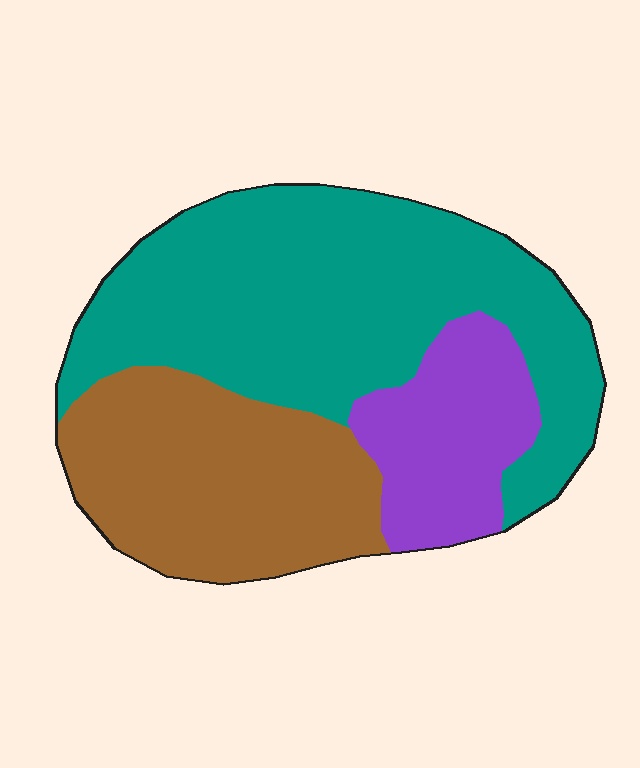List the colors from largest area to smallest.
From largest to smallest: teal, brown, purple.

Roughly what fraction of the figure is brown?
Brown takes up between a sixth and a third of the figure.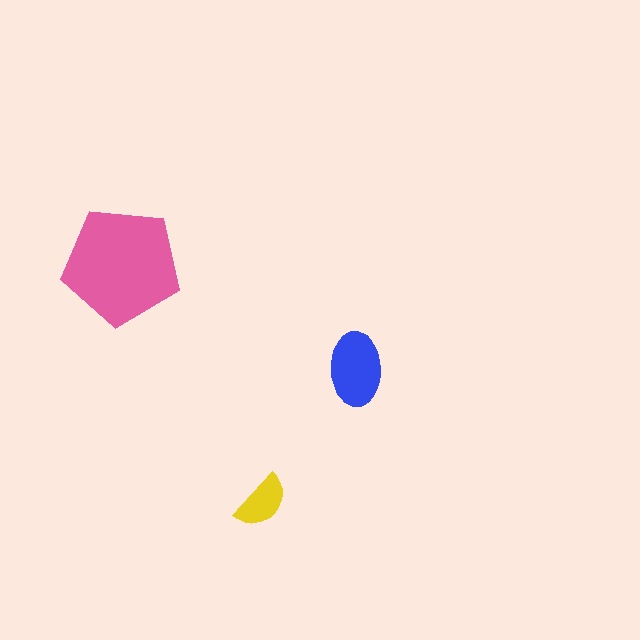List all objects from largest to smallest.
The pink pentagon, the blue ellipse, the yellow semicircle.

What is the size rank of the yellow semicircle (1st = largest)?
3rd.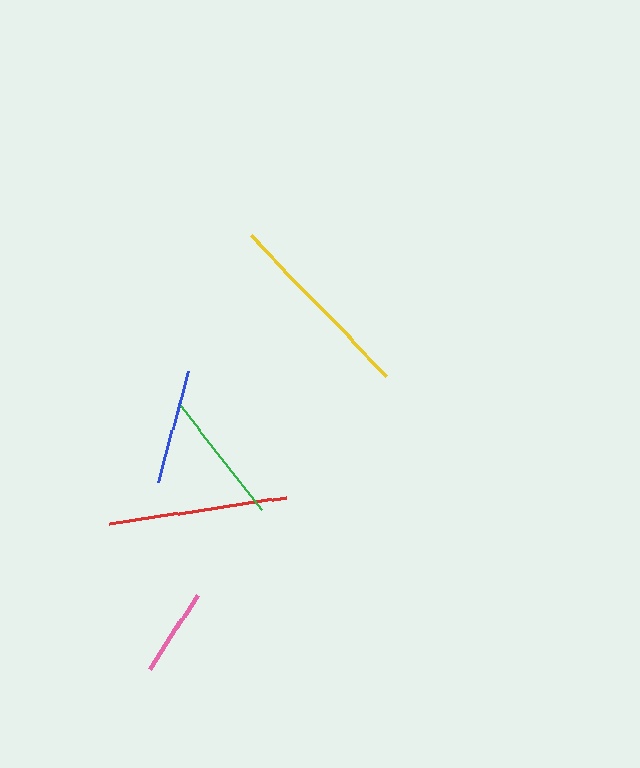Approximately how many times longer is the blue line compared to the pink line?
The blue line is approximately 1.3 times the length of the pink line.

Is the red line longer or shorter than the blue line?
The red line is longer than the blue line.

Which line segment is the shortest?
The pink line is the shortest at approximately 88 pixels.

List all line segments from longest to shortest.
From longest to shortest: yellow, red, green, blue, pink.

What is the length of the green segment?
The green segment is approximately 132 pixels long.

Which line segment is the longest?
The yellow line is the longest at approximately 195 pixels.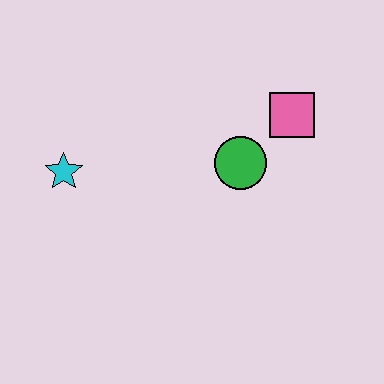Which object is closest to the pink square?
The green circle is closest to the pink square.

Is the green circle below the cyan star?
No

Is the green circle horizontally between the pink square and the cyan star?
Yes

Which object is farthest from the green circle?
The cyan star is farthest from the green circle.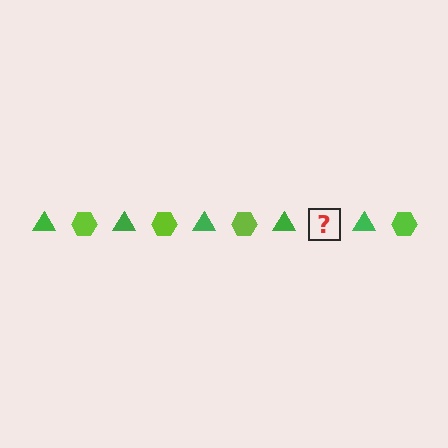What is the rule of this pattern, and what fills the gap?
The rule is that the pattern alternates between green triangle and lime hexagon. The gap should be filled with a lime hexagon.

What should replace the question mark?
The question mark should be replaced with a lime hexagon.